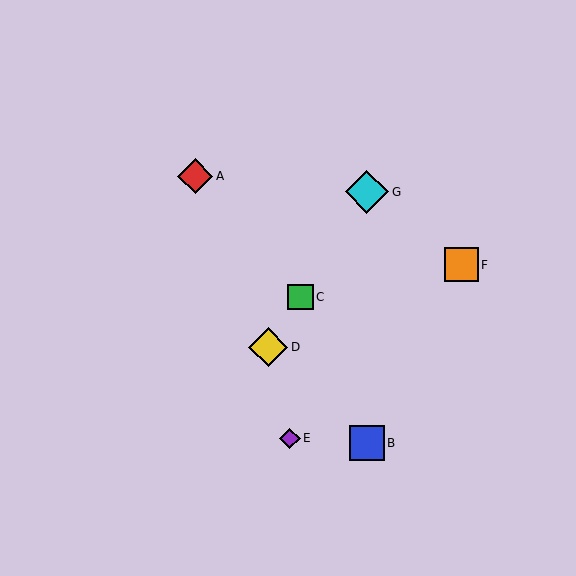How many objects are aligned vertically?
2 objects (B, G) are aligned vertically.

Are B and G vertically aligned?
Yes, both are at x≈367.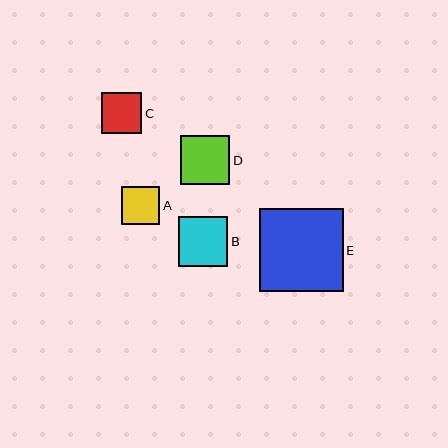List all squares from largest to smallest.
From largest to smallest: E, B, D, C, A.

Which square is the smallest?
Square A is the smallest with a size of approximately 38 pixels.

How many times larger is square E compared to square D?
Square E is approximately 1.7 times the size of square D.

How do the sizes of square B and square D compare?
Square B and square D are approximately the same size.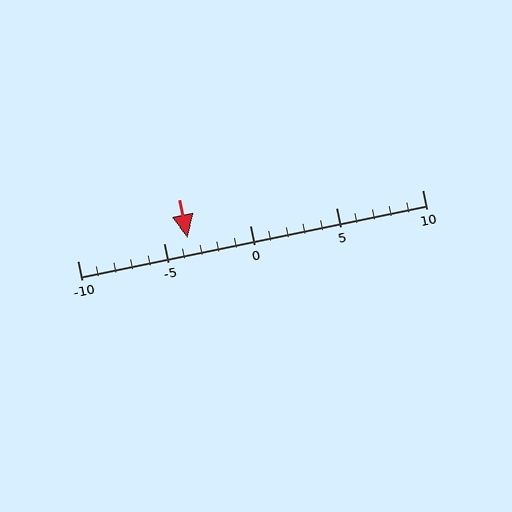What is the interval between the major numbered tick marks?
The major tick marks are spaced 5 units apart.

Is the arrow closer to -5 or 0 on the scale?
The arrow is closer to -5.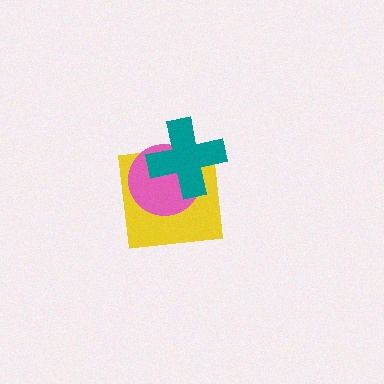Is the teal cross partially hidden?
No, no other shape covers it.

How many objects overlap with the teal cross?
2 objects overlap with the teal cross.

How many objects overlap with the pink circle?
2 objects overlap with the pink circle.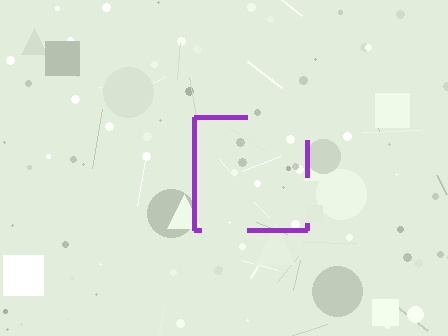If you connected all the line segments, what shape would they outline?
They would outline a square.